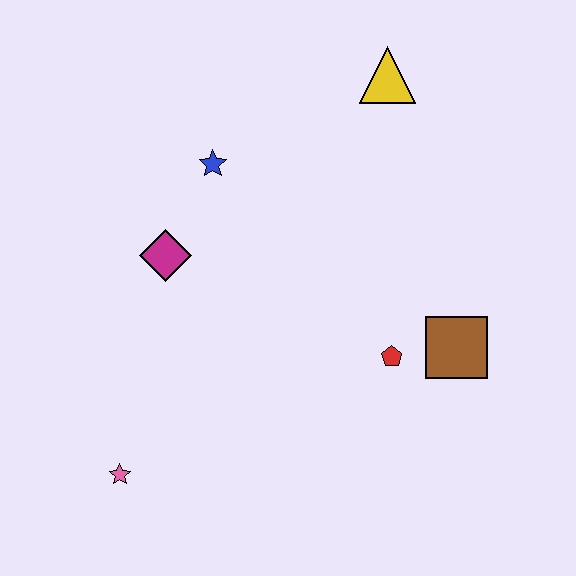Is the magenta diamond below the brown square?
No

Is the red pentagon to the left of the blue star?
No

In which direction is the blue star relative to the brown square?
The blue star is to the left of the brown square.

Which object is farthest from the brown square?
The pink star is farthest from the brown square.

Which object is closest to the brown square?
The red pentagon is closest to the brown square.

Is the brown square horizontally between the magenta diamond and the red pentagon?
No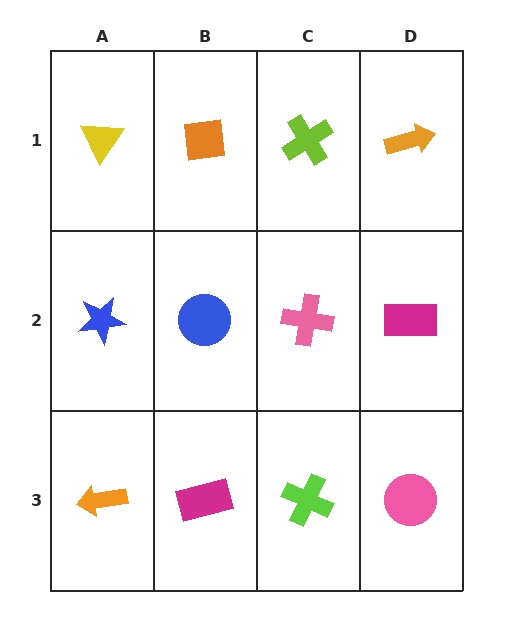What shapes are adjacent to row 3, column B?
A blue circle (row 2, column B), an orange arrow (row 3, column A), a lime cross (row 3, column C).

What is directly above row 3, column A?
A blue star.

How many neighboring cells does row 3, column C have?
3.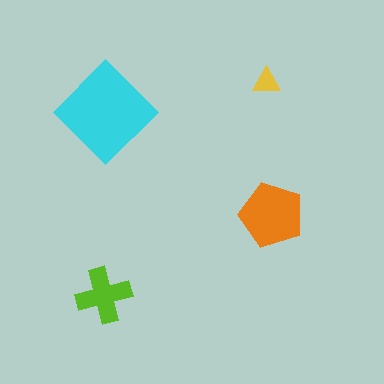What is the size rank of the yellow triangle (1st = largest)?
4th.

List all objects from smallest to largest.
The yellow triangle, the lime cross, the orange pentagon, the cyan diamond.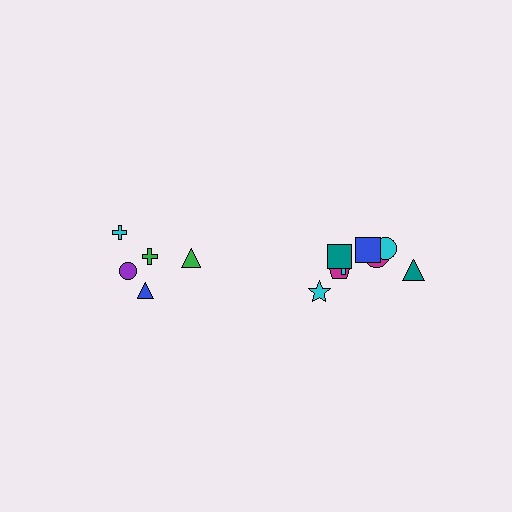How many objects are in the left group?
There are 5 objects.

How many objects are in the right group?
There are 8 objects.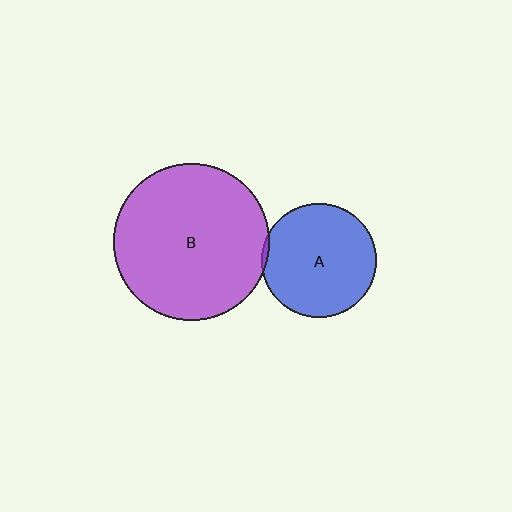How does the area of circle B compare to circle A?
Approximately 1.9 times.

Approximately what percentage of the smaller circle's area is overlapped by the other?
Approximately 5%.